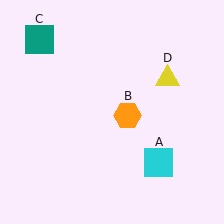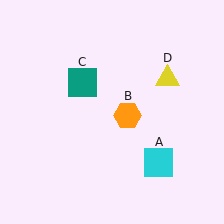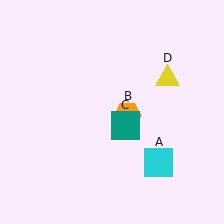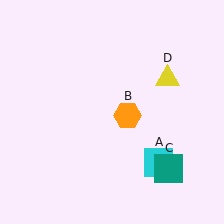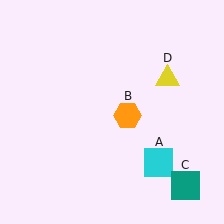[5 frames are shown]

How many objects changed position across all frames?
1 object changed position: teal square (object C).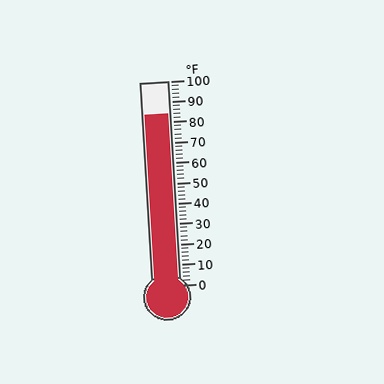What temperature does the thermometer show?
The thermometer shows approximately 84°F.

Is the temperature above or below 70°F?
The temperature is above 70°F.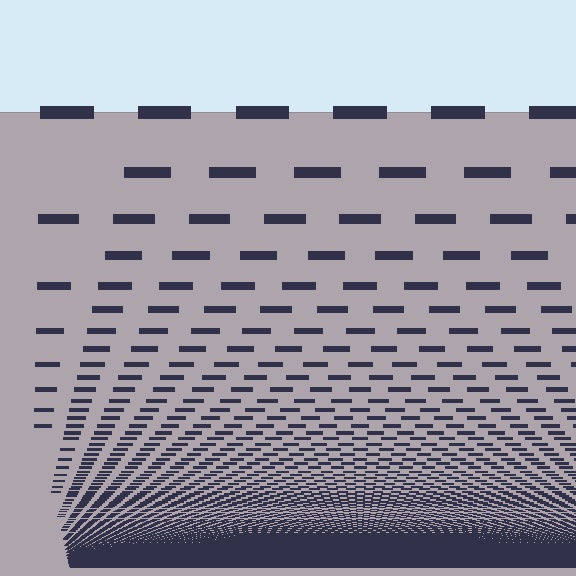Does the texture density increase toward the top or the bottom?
Density increases toward the bottom.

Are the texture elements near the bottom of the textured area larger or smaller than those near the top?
Smaller. The gradient is inverted — elements near the bottom are smaller and denser.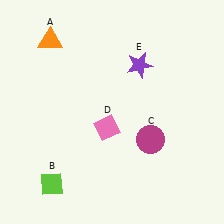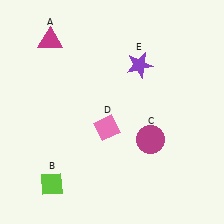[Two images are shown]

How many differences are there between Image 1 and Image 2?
There is 1 difference between the two images.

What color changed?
The triangle (A) changed from orange in Image 1 to magenta in Image 2.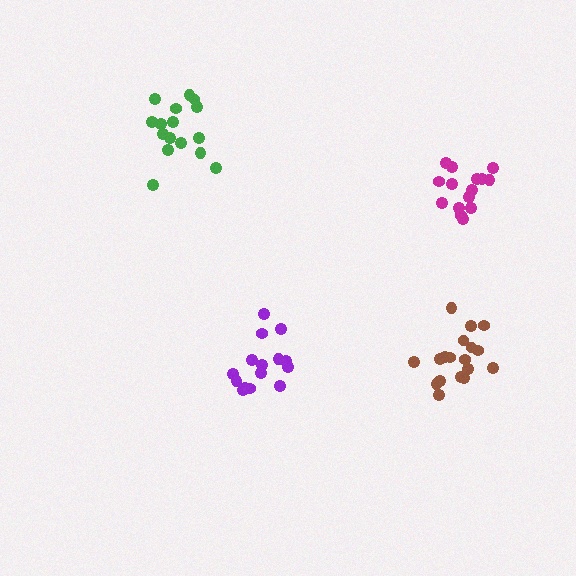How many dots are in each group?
Group 1: 15 dots, Group 2: 18 dots, Group 3: 16 dots, Group 4: 15 dots (64 total).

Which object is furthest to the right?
The magenta cluster is rightmost.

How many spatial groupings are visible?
There are 4 spatial groupings.